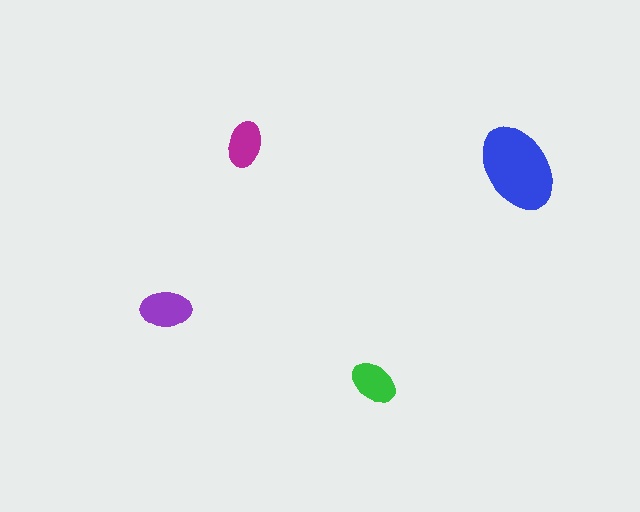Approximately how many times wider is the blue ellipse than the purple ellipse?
About 1.5 times wider.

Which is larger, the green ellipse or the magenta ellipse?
The green one.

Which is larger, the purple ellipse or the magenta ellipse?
The purple one.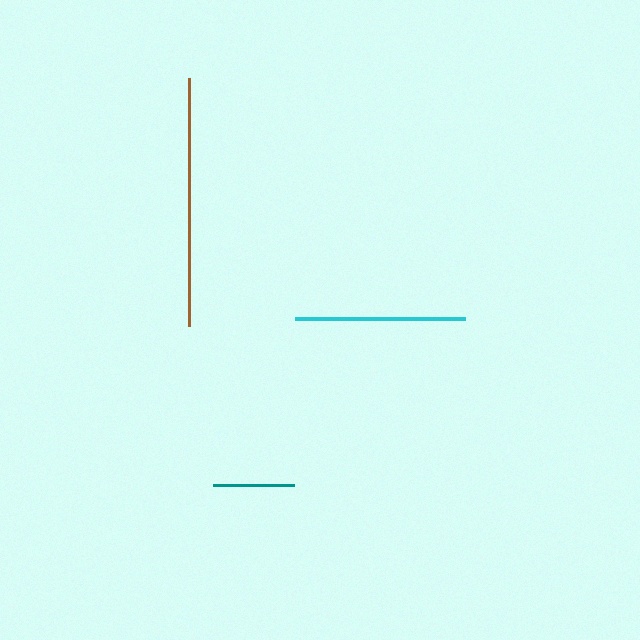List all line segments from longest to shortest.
From longest to shortest: brown, cyan, teal.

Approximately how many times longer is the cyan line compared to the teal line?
The cyan line is approximately 2.1 times the length of the teal line.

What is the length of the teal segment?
The teal segment is approximately 81 pixels long.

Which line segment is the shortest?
The teal line is the shortest at approximately 81 pixels.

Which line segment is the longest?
The brown line is the longest at approximately 248 pixels.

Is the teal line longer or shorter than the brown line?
The brown line is longer than the teal line.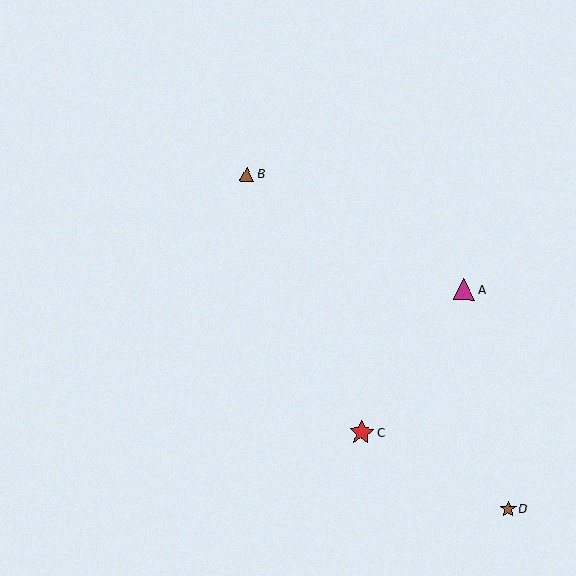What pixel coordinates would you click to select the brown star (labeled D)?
Click at (508, 509) to select the brown star D.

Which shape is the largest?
The red star (labeled C) is the largest.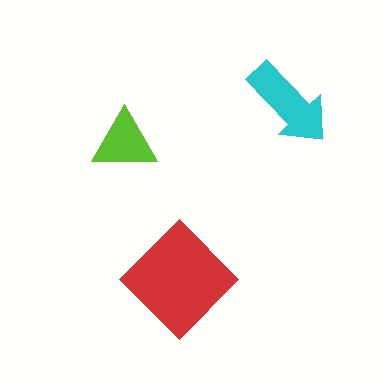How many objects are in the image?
There are 3 objects in the image.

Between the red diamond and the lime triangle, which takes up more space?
The red diamond.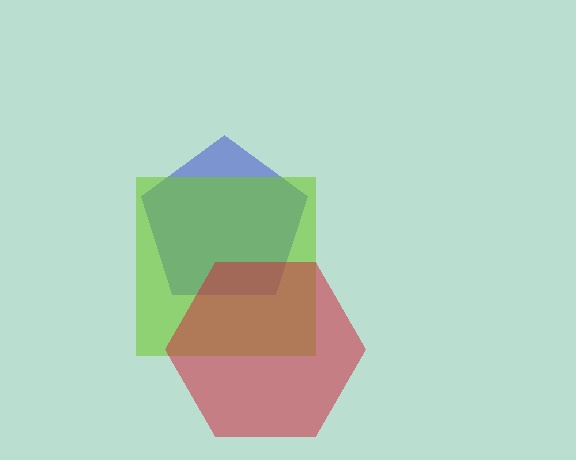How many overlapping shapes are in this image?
There are 3 overlapping shapes in the image.